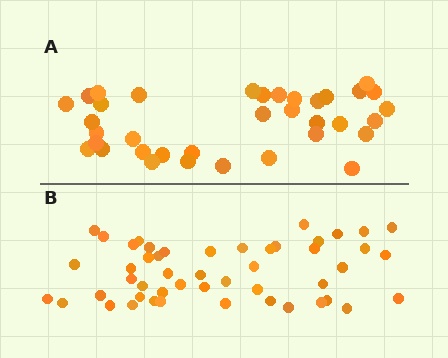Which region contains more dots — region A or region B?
Region B (the bottom region) has more dots.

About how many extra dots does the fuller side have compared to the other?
Region B has approximately 15 more dots than region A.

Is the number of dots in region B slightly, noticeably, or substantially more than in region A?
Region B has noticeably more, but not dramatically so. The ratio is roughly 1.4 to 1.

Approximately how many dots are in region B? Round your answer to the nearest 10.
About 50 dots. (The exact count is 49, which rounds to 50.)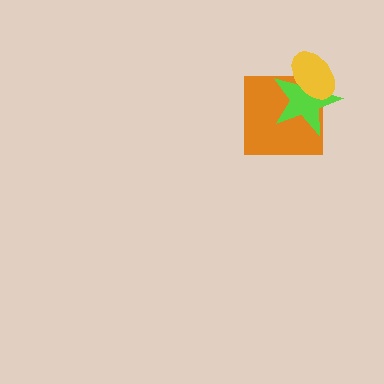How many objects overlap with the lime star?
2 objects overlap with the lime star.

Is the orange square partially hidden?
Yes, it is partially covered by another shape.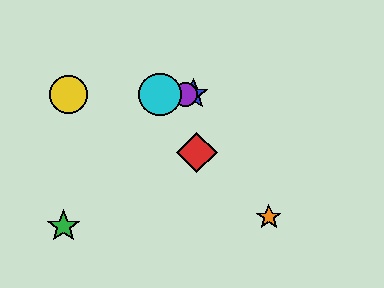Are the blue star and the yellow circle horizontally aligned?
Yes, both are at y≈94.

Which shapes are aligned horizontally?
The blue star, the yellow circle, the purple circle, the cyan circle are aligned horizontally.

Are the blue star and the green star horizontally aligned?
No, the blue star is at y≈94 and the green star is at y≈226.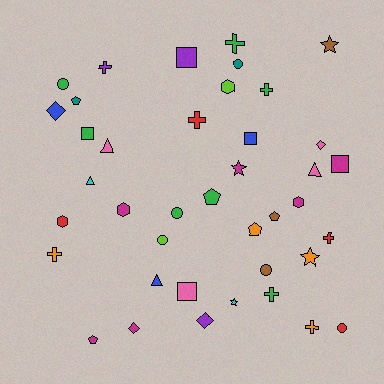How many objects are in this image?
There are 40 objects.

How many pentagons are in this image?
There are 5 pentagons.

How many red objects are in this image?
There are 4 red objects.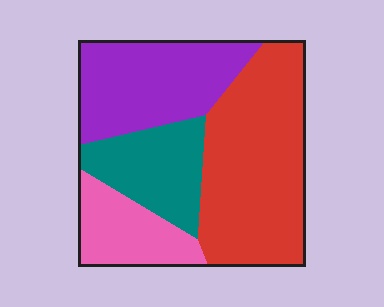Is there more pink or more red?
Red.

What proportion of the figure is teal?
Teal takes up less than a quarter of the figure.